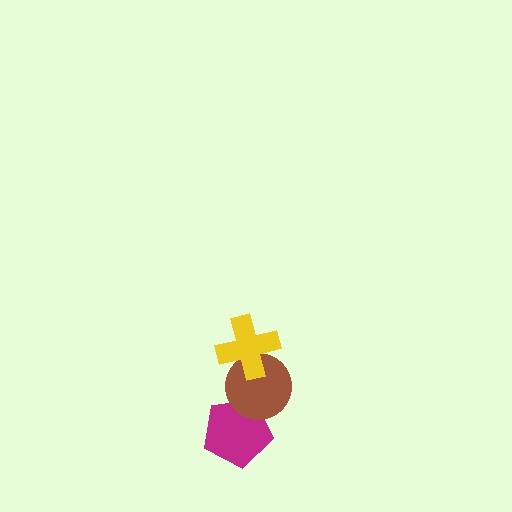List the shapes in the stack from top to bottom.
From top to bottom: the yellow cross, the brown circle, the magenta pentagon.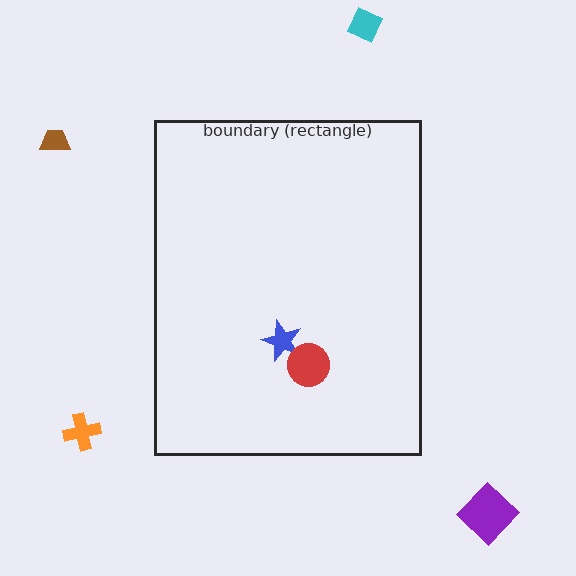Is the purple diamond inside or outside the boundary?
Outside.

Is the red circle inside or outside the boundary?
Inside.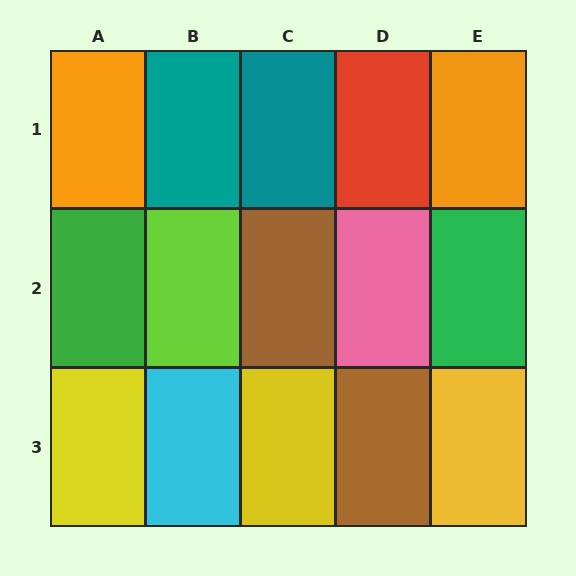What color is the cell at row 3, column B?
Cyan.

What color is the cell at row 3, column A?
Yellow.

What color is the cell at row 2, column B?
Lime.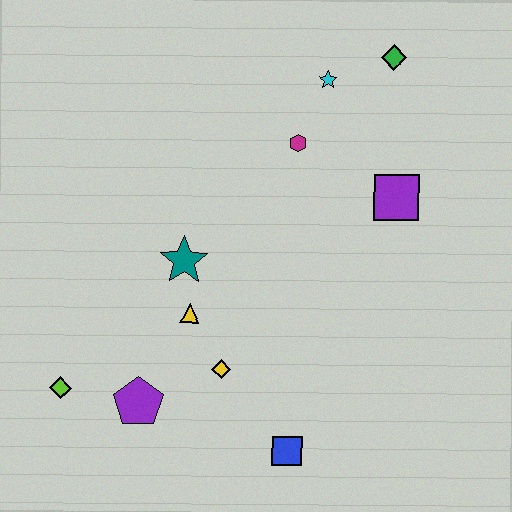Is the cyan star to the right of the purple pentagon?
Yes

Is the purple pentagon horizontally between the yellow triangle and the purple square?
No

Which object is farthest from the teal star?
The green diamond is farthest from the teal star.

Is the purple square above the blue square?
Yes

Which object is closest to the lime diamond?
The purple pentagon is closest to the lime diamond.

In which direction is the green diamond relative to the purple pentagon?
The green diamond is above the purple pentagon.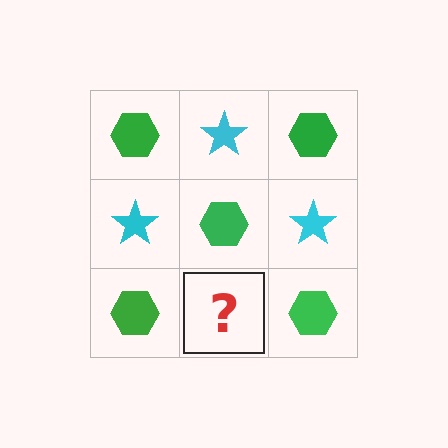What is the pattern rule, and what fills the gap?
The rule is that it alternates green hexagon and cyan star in a checkerboard pattern. The gap should be filled with a cyan star.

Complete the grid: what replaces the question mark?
The question mark should be replaced with a cyan star.